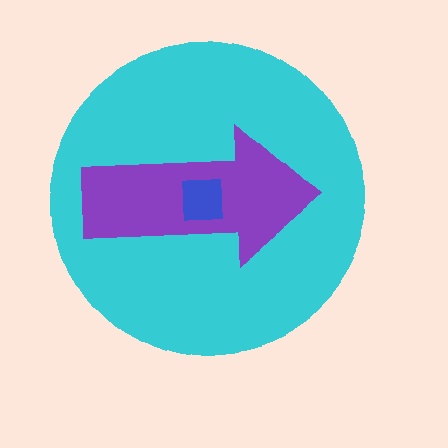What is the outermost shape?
The cyan circle.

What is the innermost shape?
The blue square.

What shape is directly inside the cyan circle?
The purple arrow.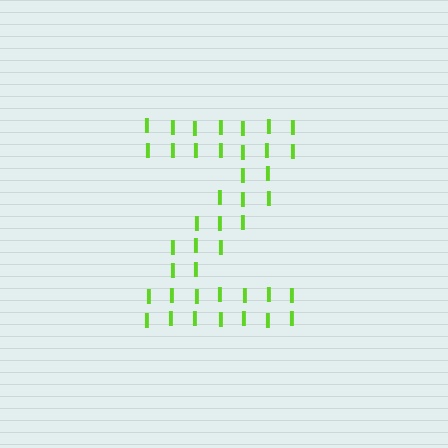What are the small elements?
The small elements are letter I's.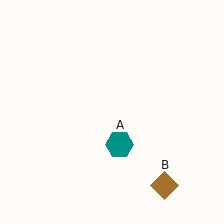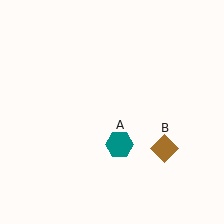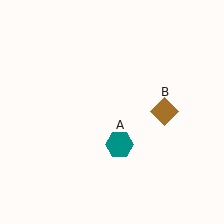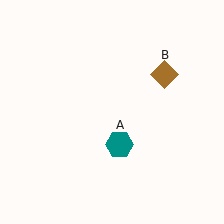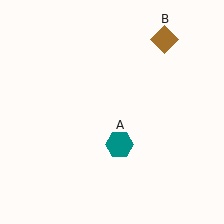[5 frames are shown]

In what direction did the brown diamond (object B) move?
The brown diamond (object B) moved up.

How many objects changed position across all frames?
1 object changed position: brown diamond (object B).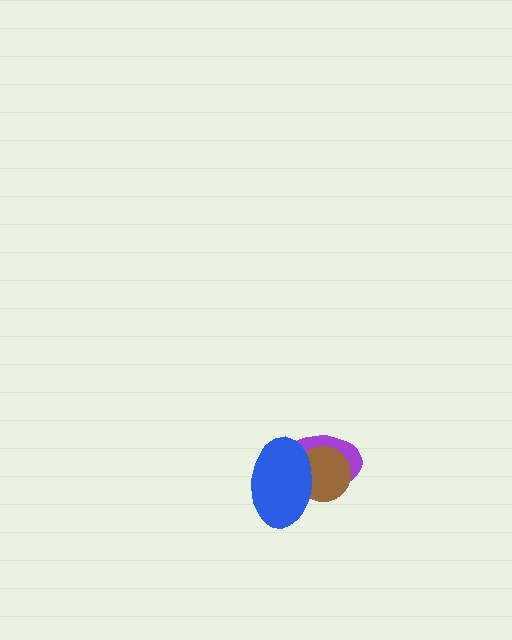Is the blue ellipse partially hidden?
No, no other shape covers it.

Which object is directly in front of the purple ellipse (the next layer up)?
The brown circle is directly in front of the purple ellipse.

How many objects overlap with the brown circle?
2 objects overlap with the brown circle.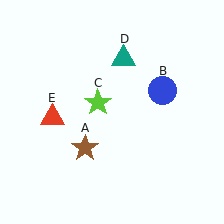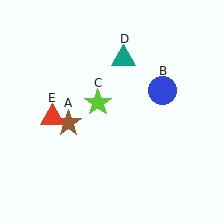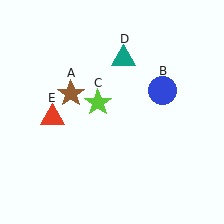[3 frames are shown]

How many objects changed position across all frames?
1 object changed position: brown star (object A).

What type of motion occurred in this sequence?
The brown star (object A) rotated clockwise around the center of the scene.